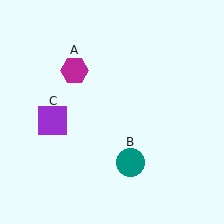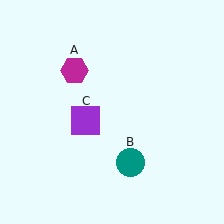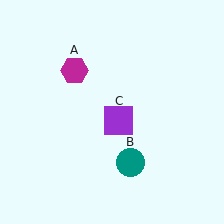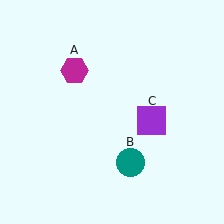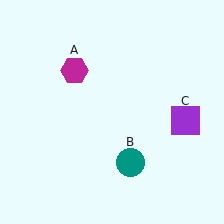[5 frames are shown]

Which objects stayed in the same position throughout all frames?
Magenta hexagon (object A) and teal circle (object B) remained stationary.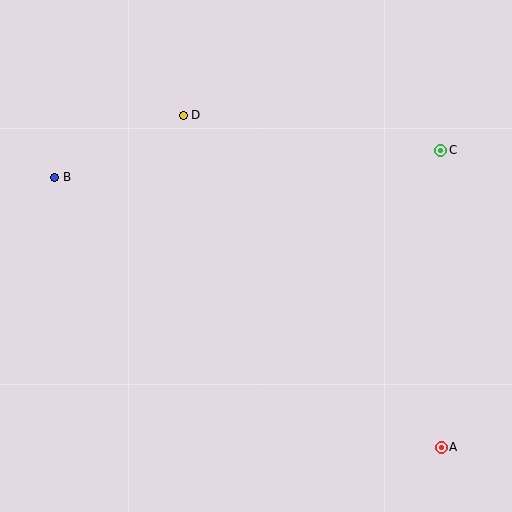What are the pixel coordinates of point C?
Point C is at (441, 150).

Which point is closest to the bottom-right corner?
Point A is closest to the bottom-right corner.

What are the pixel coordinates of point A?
Point A is at (441, 447).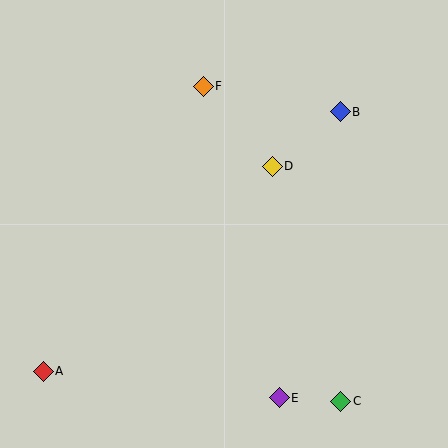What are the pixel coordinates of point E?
Point E is at (279, 398).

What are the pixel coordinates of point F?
Point F is at (203, 86).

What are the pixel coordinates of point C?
Point C is at (341, 401).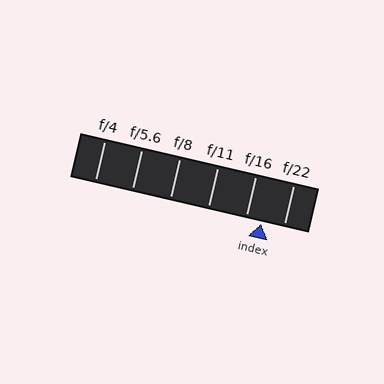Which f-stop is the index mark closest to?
The index mark is closest to f/16.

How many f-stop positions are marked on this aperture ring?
There are 6 f-stop positions marked.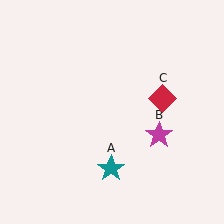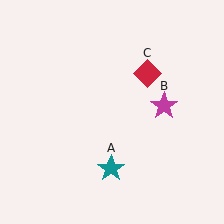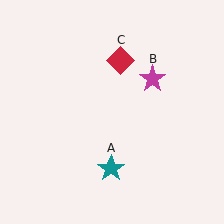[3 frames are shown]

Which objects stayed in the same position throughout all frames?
Teal star (object A) remained stationary.